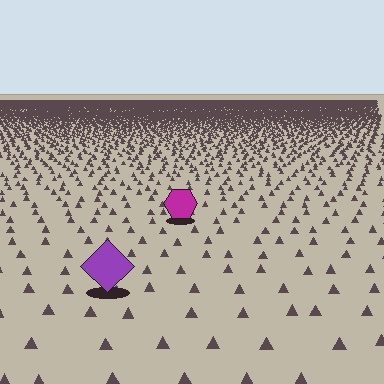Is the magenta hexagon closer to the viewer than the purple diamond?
No. The purple diamond is closer — you can tell from the texture gradient: the ground texture is coarser near it.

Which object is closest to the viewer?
The purple diamond is closest. The texture marks near it are larger and more spread out.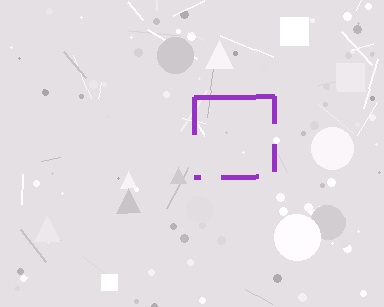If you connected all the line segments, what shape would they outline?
They would outline a square.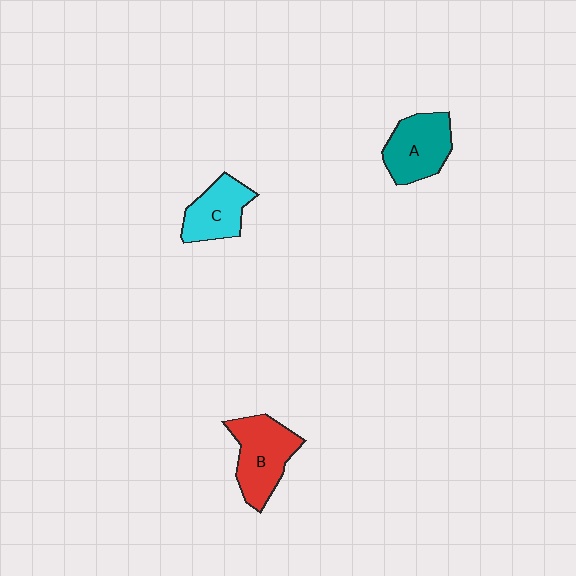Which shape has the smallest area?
Shape C (cyan).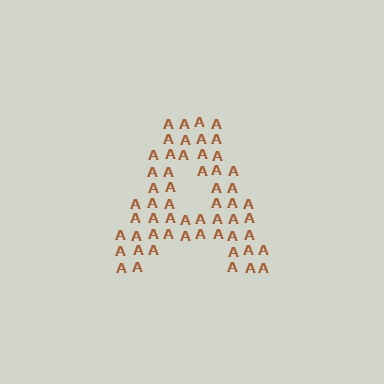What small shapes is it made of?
It is made of small letter A's.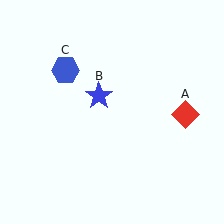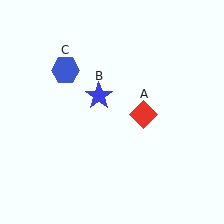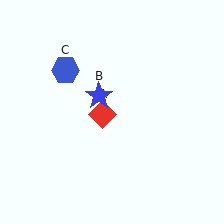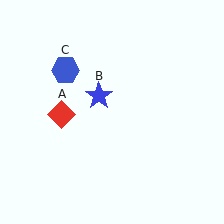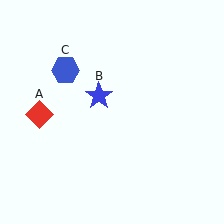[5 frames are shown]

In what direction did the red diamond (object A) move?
The red diamond (object A) moved left.